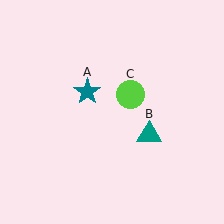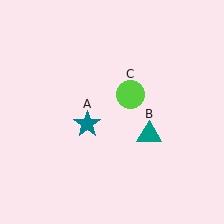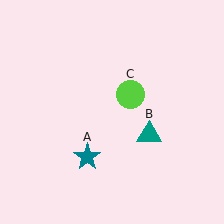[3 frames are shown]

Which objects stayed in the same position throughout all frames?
Teal triangle (object B) and lime circle (object C) remained stationary.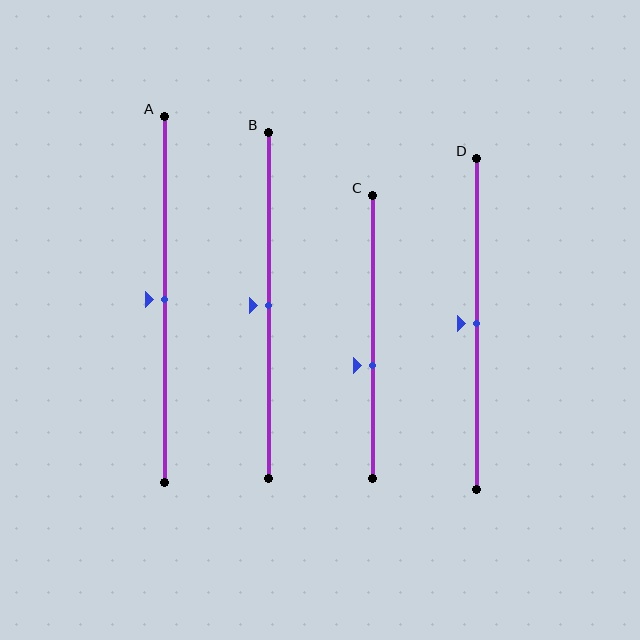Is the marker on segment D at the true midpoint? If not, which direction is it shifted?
Yes, the marker on segment D is at the true midpoint.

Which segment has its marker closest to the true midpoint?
Segment A has its marker closest to the true midpoint.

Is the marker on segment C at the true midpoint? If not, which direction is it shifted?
No, the marker on segment C is shifted downward by about 10% of the segment length.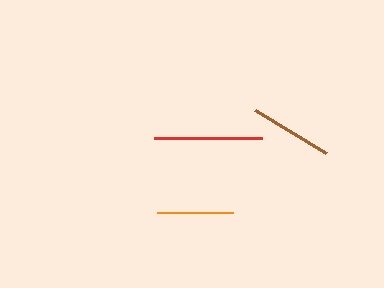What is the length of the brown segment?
The brown segment is approximately 83 pixels long.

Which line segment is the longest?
The red line is the longest at approximately 107 pixels.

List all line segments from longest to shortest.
From longest to shortest: red, brown, orange.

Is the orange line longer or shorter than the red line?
The red line is longer than the orange line.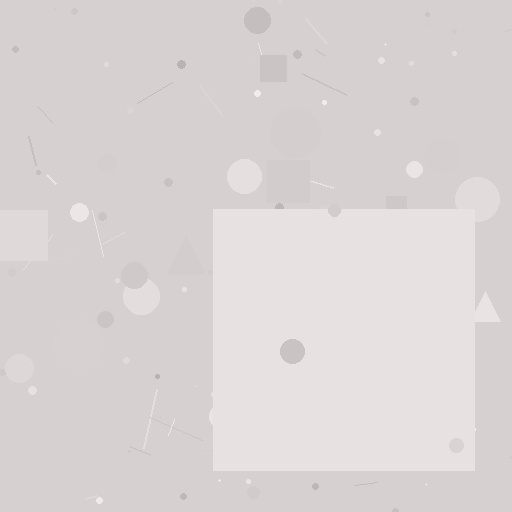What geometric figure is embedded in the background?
A square is embedded in the background.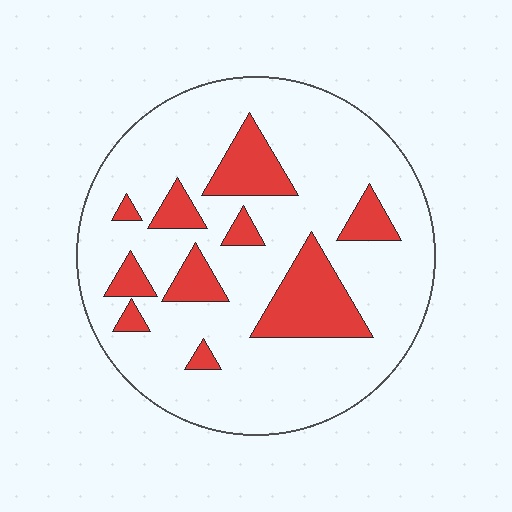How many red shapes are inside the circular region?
10.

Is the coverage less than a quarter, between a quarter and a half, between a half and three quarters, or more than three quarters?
Less than a quarter.